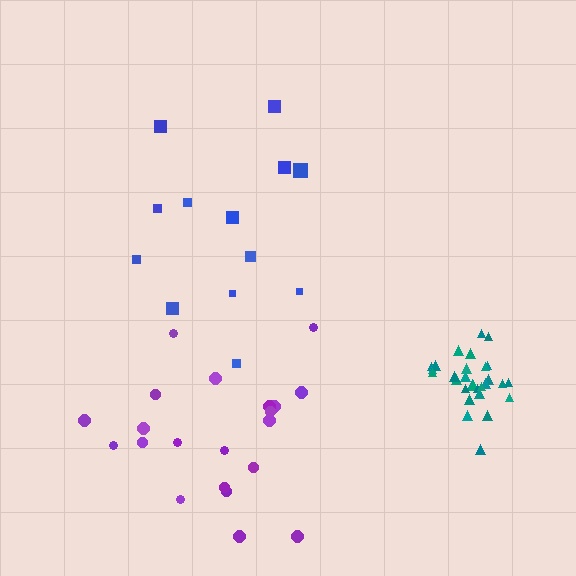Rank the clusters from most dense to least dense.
teal, purple, blue.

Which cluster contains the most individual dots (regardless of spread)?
Teal (29).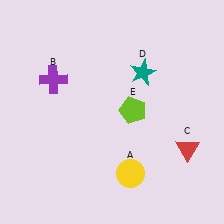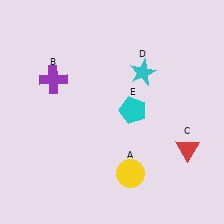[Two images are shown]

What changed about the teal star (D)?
In Image 1, D is teal. In Image 2, it changed to cyan.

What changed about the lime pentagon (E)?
In Image 1, E is lime. In Image 2, it changed to cyan.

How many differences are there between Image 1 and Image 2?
There are 2 differences between the two images.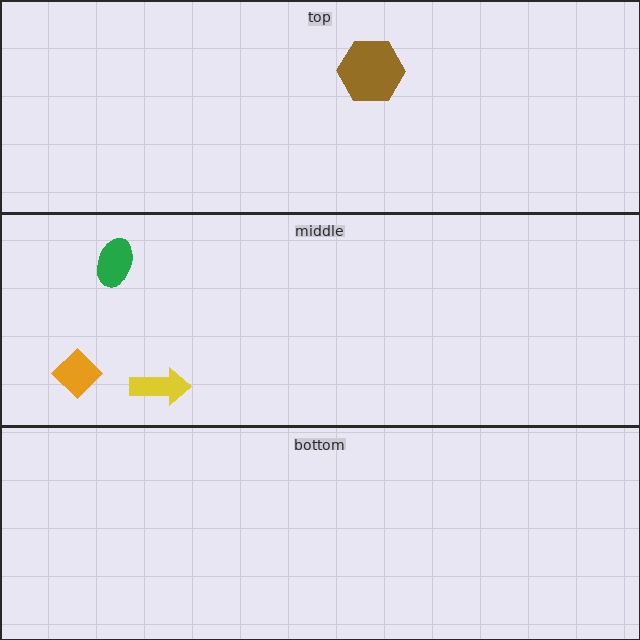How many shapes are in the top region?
1.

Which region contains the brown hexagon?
The top region.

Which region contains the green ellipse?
The middle region.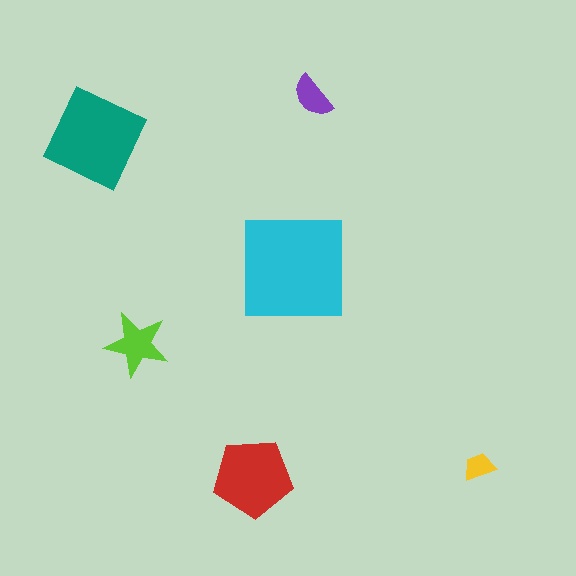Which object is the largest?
The cyan square.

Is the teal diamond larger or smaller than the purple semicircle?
Larger.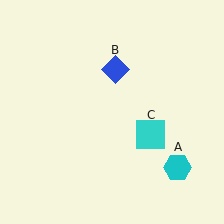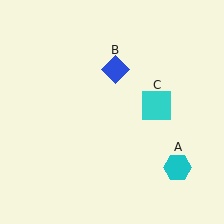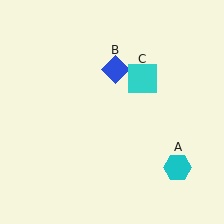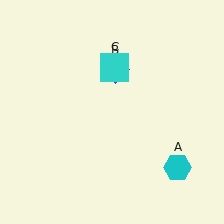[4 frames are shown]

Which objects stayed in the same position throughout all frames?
Cyan hexagon (object A) and blue diamond (object B) remained stationary.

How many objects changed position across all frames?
1 object changed position: cyan square (object C).